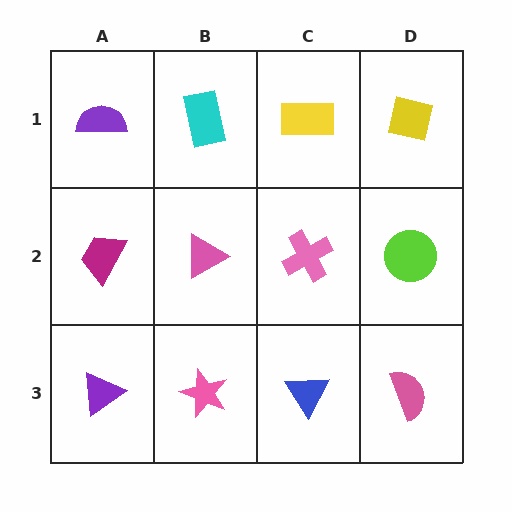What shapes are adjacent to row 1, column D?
A lime circle (row 2, column D), a yellow rectangle (row 1, column C).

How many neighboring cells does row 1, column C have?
3.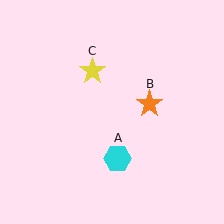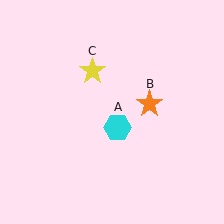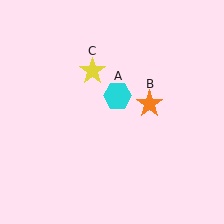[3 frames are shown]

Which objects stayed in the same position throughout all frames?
Orange star (object B) and yellow star (object C) remained stationary.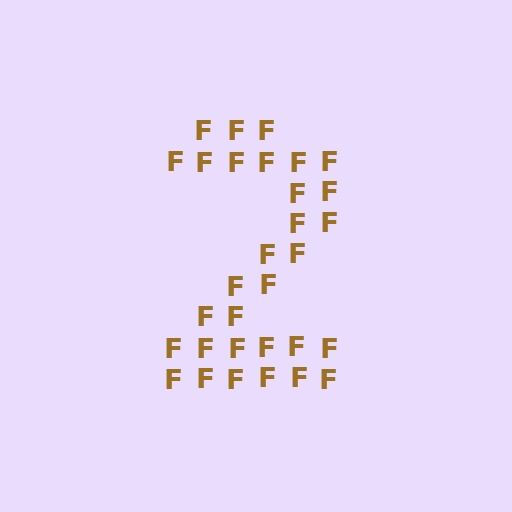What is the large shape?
The large shape is the digit 2.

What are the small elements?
The small elements are letter F's.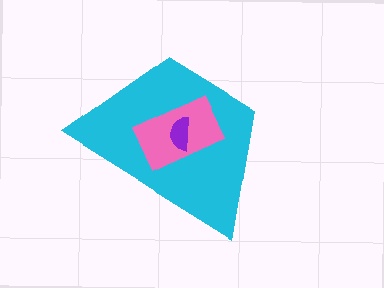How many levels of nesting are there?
3.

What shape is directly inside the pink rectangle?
The purple semicircle.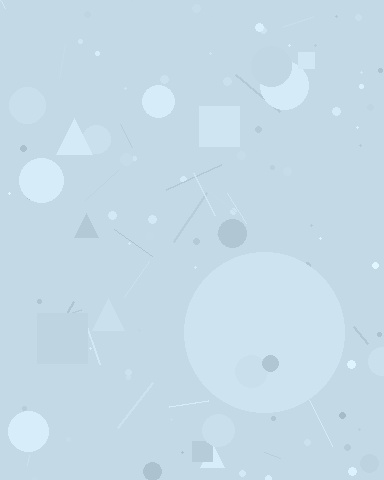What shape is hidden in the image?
A circle is hidden in the image.